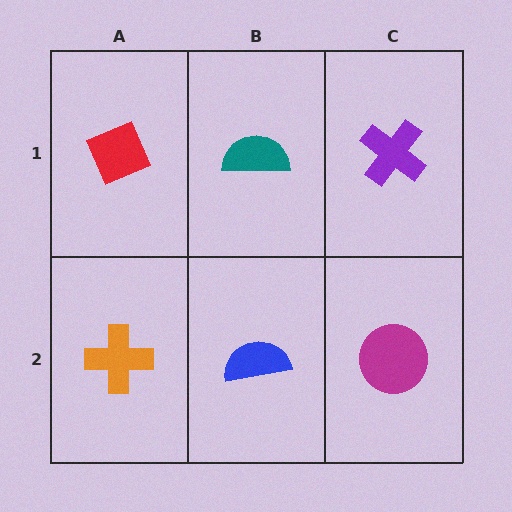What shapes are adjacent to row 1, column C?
A magenta circle (row 2, column C), a teal semicircle (row 1, column B).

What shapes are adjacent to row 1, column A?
An orange cross (row 2, column A), a teal semicircle (row 1, column B).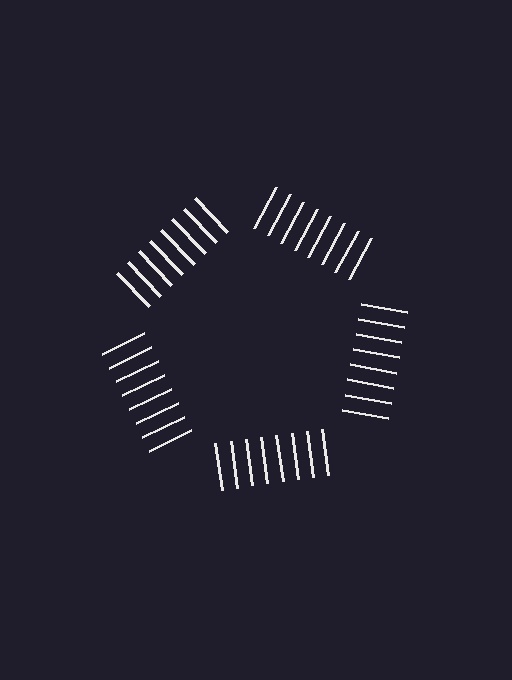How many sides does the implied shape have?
5 sides — the line-ends trace a pentagon.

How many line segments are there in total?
40 — 8 along each of the 5 edges.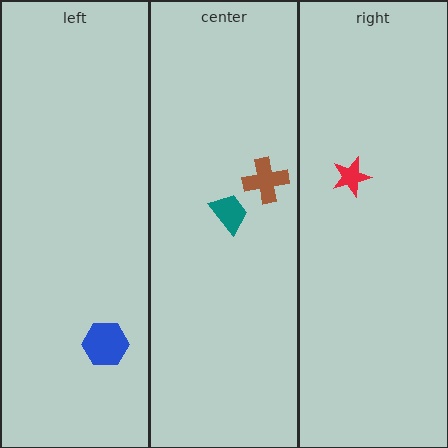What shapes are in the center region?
The brown cross, the teal trapezoid.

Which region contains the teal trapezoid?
The center region.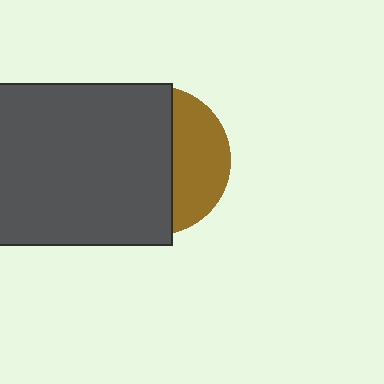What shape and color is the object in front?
The object in front is a dark gray rectangle.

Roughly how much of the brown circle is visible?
A small part of it is visible (roughly 36%).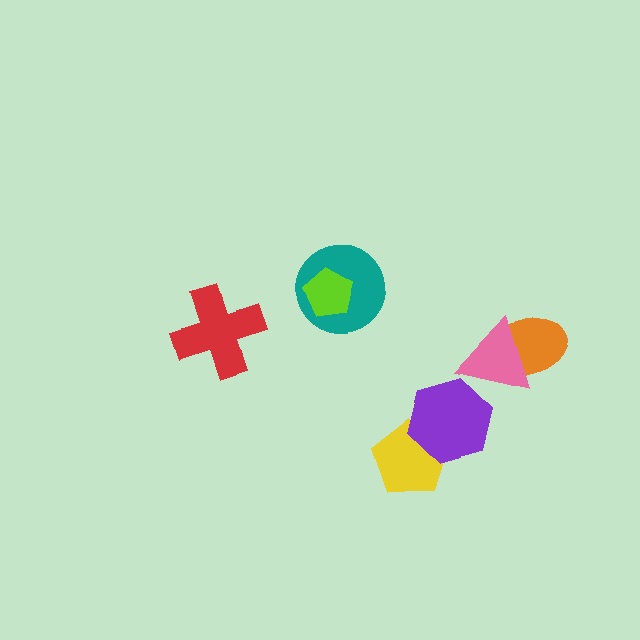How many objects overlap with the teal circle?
1 object overlaps with the teal circle.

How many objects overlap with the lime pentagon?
1 object overlaps with the lime pentagon.